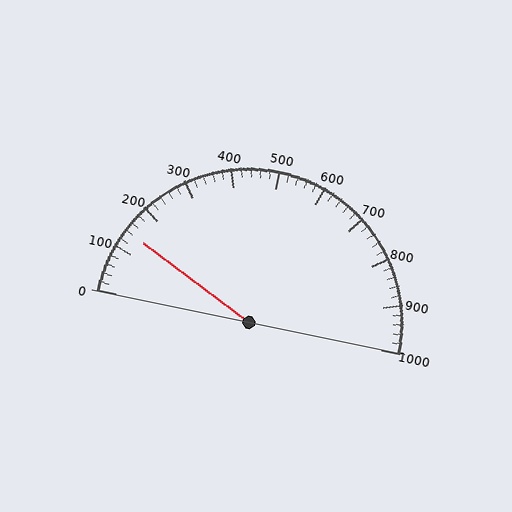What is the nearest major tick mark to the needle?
The nearest major tick mark is 100.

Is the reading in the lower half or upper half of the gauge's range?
The reading is in the lower half of the range (0 to 1000).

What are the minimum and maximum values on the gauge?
The gauge ranges from 0 to 1000.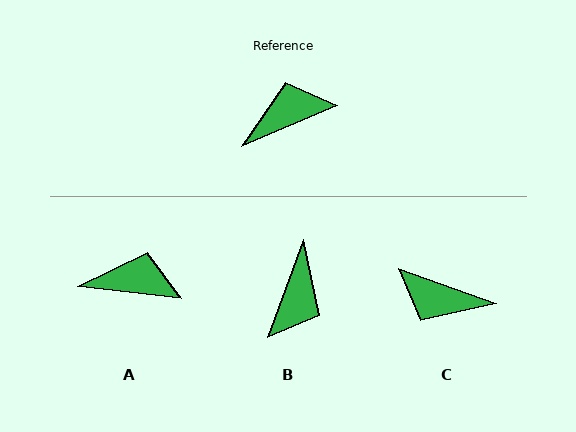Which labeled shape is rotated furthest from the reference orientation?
C, about 137 degrees away.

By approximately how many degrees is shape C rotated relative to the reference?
Approximately 137 degrees counter-clockwise.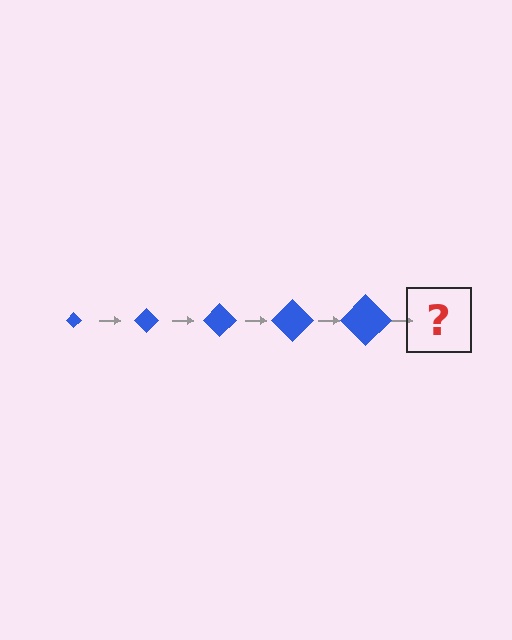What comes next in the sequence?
The next element should be a blue diamond, larger than the previous one.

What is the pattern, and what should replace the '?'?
The pattern is that the diamond gets progressively larger each step. The '?' should be a blue diamond, larger than the previous one.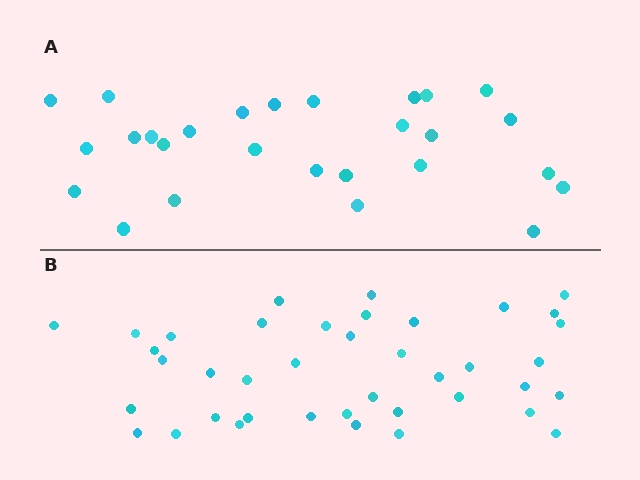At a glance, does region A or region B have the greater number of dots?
Region B (the bottom region) has more dots.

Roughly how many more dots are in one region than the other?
Region B has approximately 15 more dots than region A.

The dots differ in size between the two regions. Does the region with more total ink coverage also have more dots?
No. Region A has more total ink coverage because its dots are larger, but region B actually contains more individual dots. Total area can be misleading — the number of items is what matters here.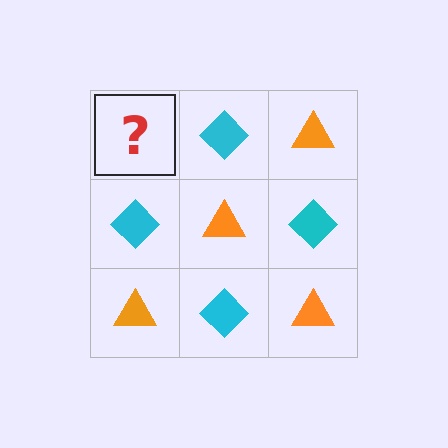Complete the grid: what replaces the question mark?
The question mark should be replaced with an orange triangle.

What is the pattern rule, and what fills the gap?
The rule is that it alternates orange triangle and cyan diamond in a checkerboard pattern. The gap should be filled with an orange triangle.